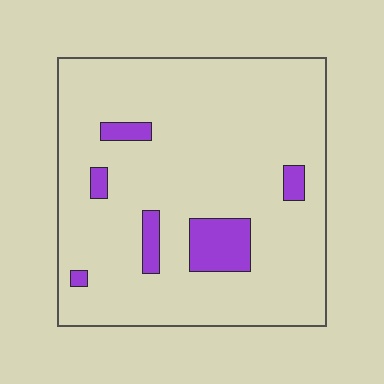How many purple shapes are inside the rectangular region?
6.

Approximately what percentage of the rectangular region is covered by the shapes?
Approximately 10%.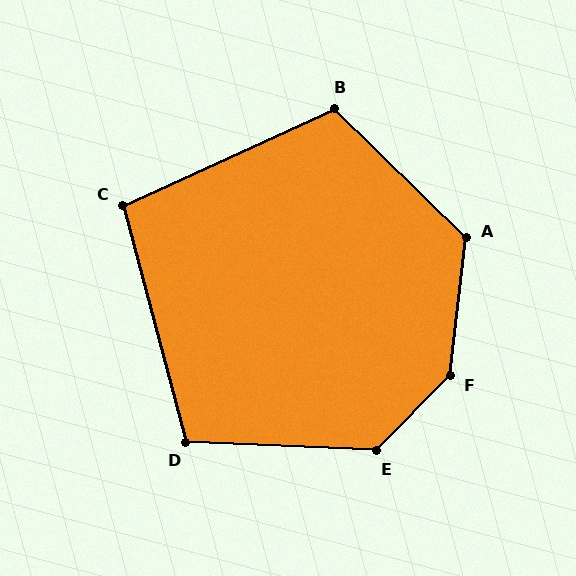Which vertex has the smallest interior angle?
C, at approximately 99 degrees.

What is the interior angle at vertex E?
Approximately 132 degrees (obtuse).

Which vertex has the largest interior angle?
F, at approximately 141 degrees.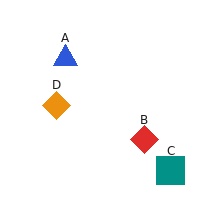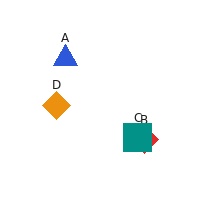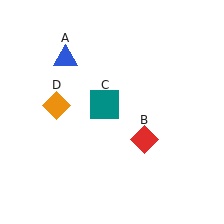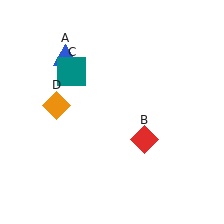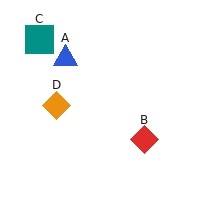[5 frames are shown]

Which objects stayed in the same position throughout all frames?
Blue triangle (object A) and red diamond (object B) and orange diamond (object D) remained stationary.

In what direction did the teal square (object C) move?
The teal square (object C) moved up and to the left.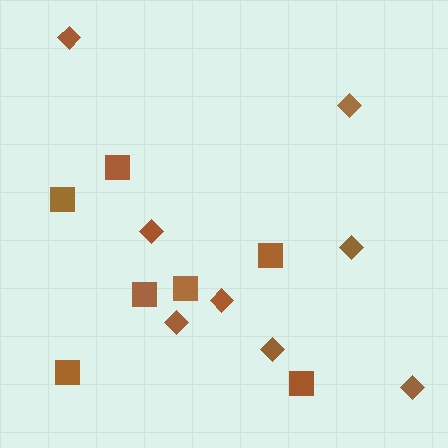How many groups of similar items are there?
There are 2 groups: one group of squares (7) and one group of diamonds (8).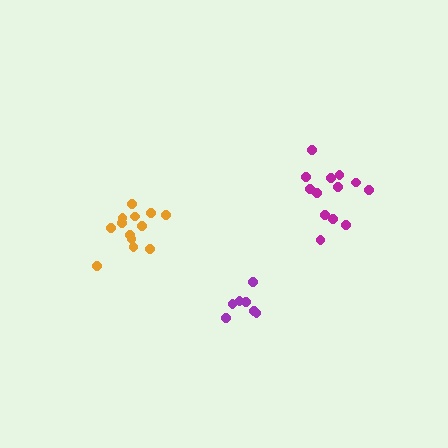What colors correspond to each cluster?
The clusters are colored: magenta, orange, purple.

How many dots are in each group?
Group 1: 13 dots, Group 2: 13 dots, Group 3: 7 dots (33 total).